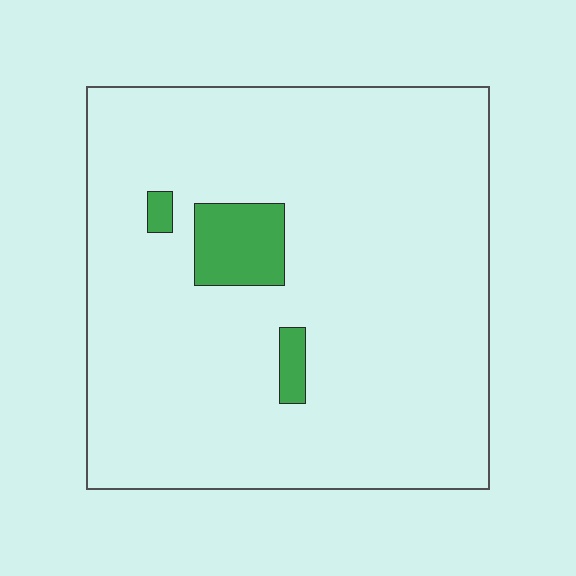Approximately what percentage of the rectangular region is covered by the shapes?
Approximately 5%.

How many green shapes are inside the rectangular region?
3.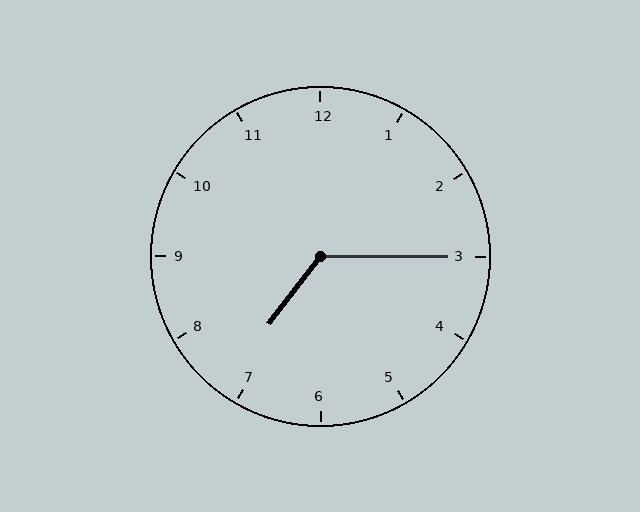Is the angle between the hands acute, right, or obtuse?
It is obtuse.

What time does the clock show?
7:15.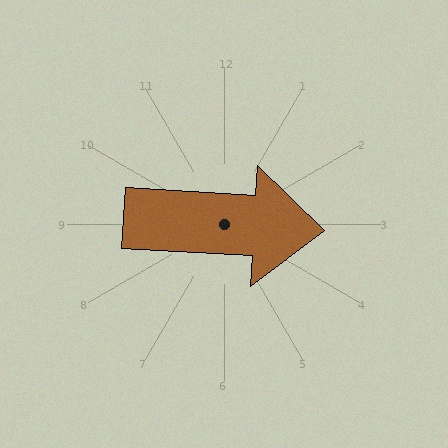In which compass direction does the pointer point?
East.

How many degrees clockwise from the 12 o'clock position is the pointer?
Approximately 93 degrees.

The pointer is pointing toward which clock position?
Roughly 3 o'clock.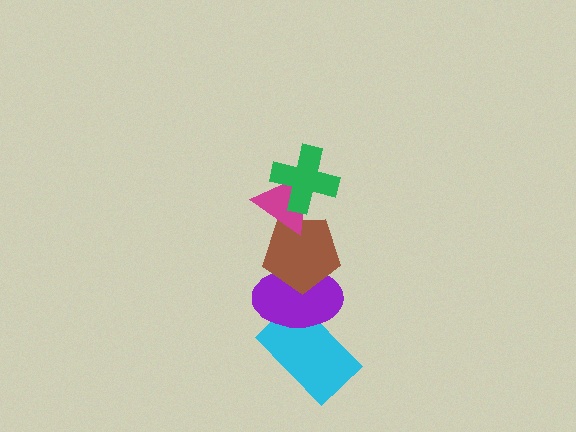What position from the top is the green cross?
The green cross is 1st from the top.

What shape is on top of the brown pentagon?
The magenta triangle is on top of the brown pentagon.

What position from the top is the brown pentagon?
The brown pentagon is 3rd from the top.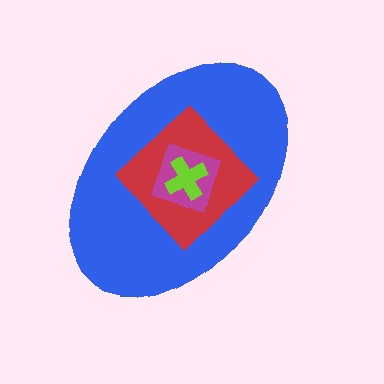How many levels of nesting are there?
4.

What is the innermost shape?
The lime cross.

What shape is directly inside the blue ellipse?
The red diamond.